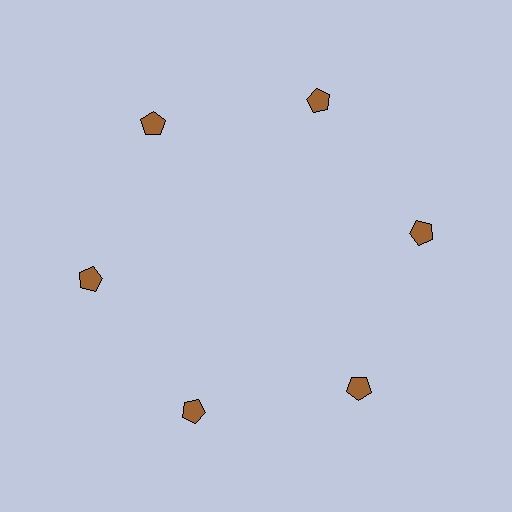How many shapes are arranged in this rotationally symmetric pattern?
There are 6 shapes, arranged in 6 groups of 1.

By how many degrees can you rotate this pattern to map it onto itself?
The pattern maps onto itself every 60 degrees of rotation.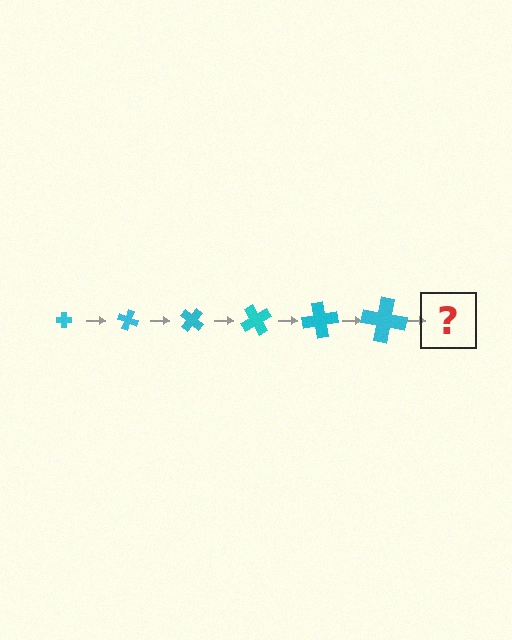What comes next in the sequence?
The next element should be a cross, larger than the previous one and rotated 120 degrees from the start.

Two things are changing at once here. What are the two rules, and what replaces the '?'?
The two rules are that the cross grows larger each step and it rotates 20 degrees each step. The '?' should be a cross, larger than the previous one and rotated 120 degrees from the start.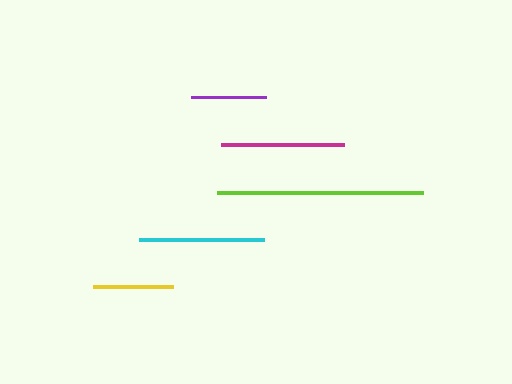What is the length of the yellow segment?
The yellow segment is approximately 80 pixels long.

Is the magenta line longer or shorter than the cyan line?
The cyan line is longer than the magenta line.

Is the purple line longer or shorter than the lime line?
The lime line is longer than the purple line.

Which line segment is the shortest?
The purple line is the shortest at approximately 75 pixels.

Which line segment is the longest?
The lime line is the longest at approximately 206 pixels.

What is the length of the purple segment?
The purple segment is approximately 75 pixels long.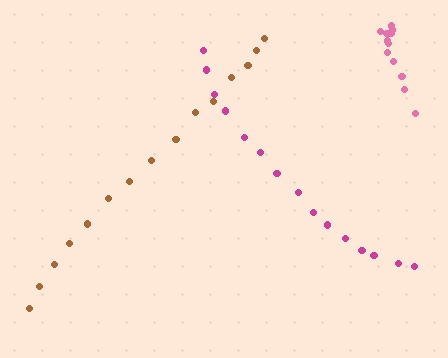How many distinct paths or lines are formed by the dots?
There are 3 distinct paths.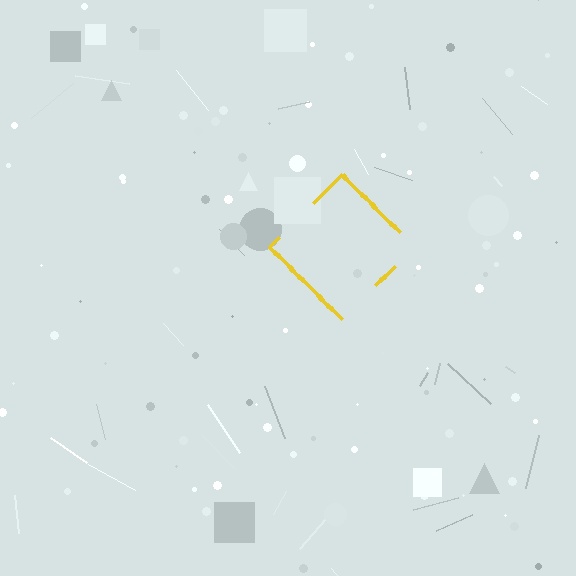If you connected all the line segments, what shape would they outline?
They would outline a diamond.